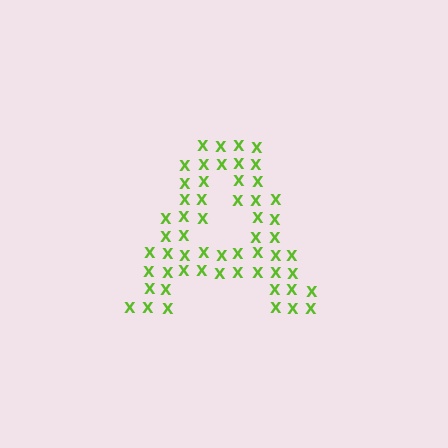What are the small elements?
The small elements are letter X's.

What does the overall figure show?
The overall figure shows the letter A.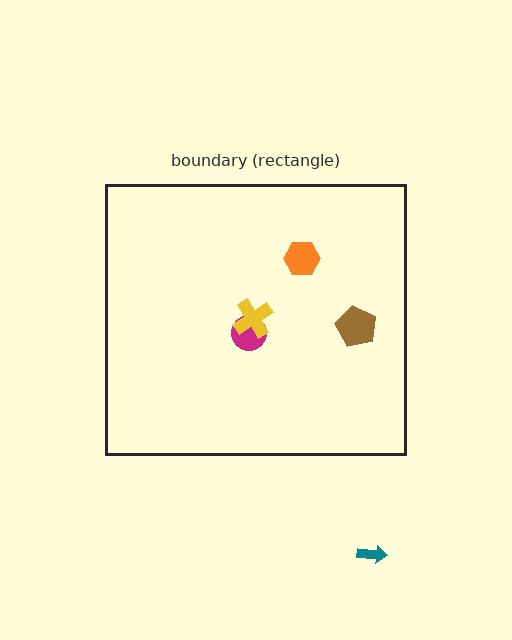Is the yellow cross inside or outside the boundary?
Inside.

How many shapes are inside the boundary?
4 inside, 1 outside.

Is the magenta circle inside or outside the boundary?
Inside.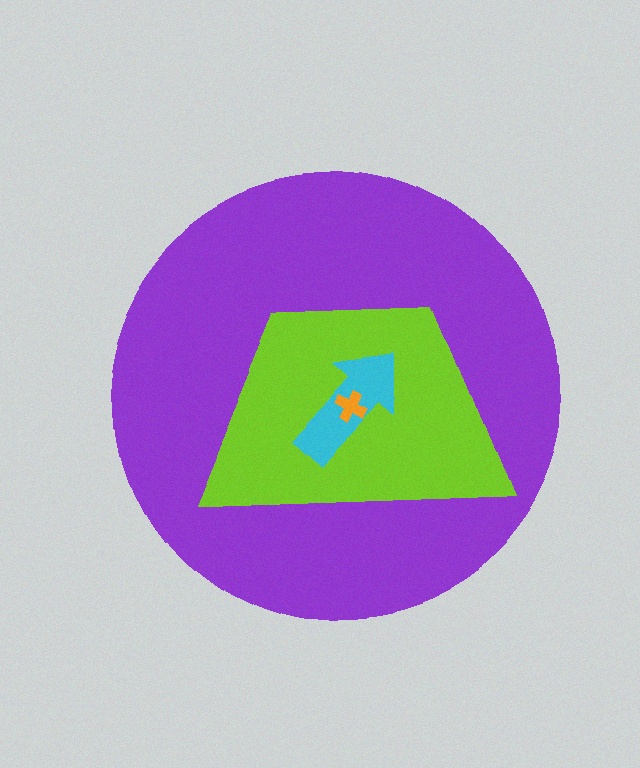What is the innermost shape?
The orange cross.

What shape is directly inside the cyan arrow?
The orange cross.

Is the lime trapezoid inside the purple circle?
Yes.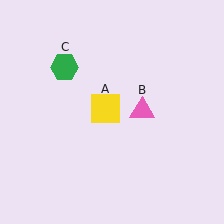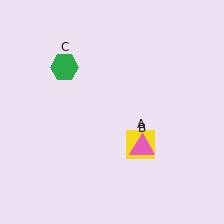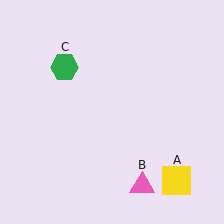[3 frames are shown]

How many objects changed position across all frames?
2 objects changed position: yellow square (object A), pink triangle (object B).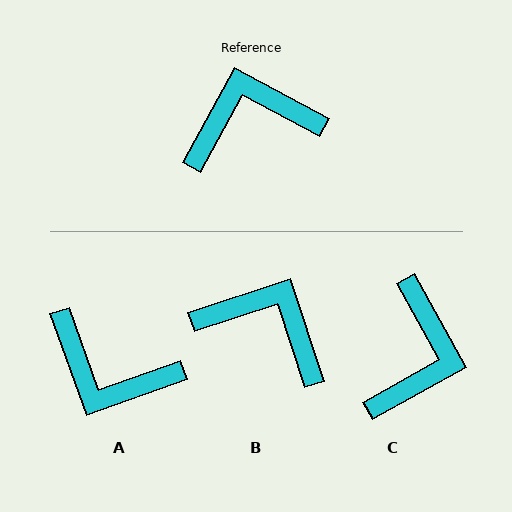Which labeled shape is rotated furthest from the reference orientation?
A, about 138 degrees away.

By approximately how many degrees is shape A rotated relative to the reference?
Approximately 138 degrees counter-clockwise.